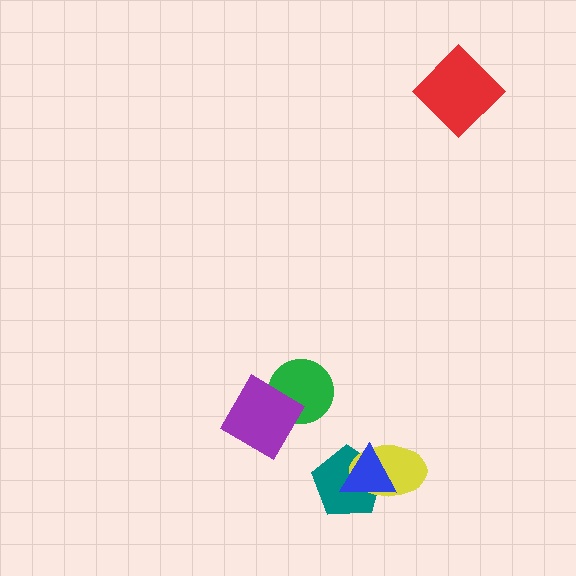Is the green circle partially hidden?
Yes, it is partially covered by another shape.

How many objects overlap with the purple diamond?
1 object overlaps with the purple diamond.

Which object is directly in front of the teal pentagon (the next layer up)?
The yellow ellipse is directly in front of the teal pentagon.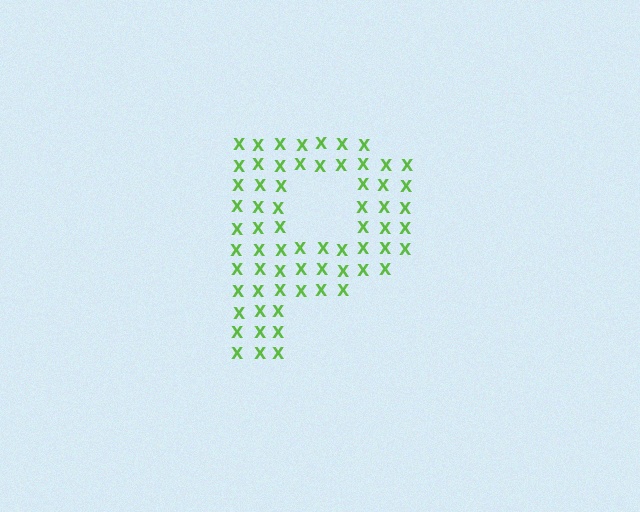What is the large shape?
The large shape is the letter P.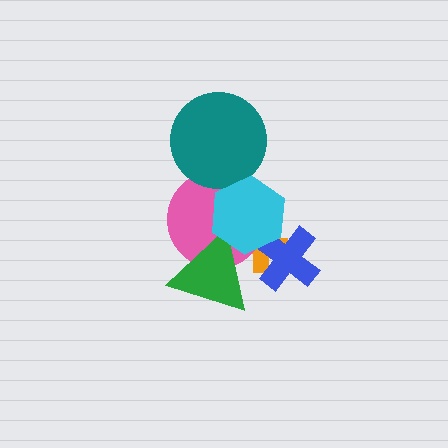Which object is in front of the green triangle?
The cyan hexagon is in front of the green triangle.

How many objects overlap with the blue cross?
2 objects overlap with the blue cross.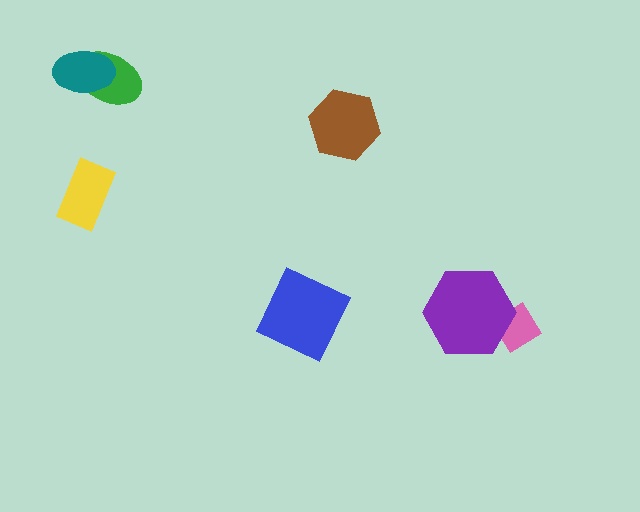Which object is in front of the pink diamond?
The purple hexagon is in front of the pink diamond.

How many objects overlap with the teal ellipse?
1 object overlaps with the teal ellipse.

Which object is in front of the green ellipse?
The teal ellipse is in front of the green ellipse.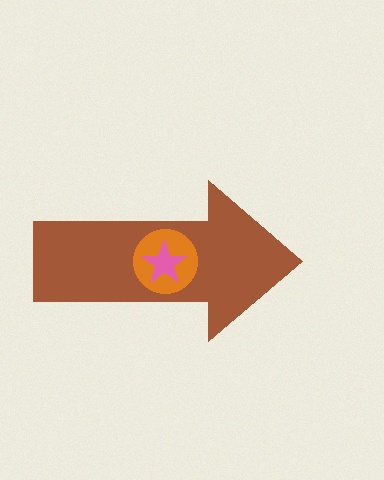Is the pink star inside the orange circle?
Yes.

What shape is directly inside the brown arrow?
The orange circle.